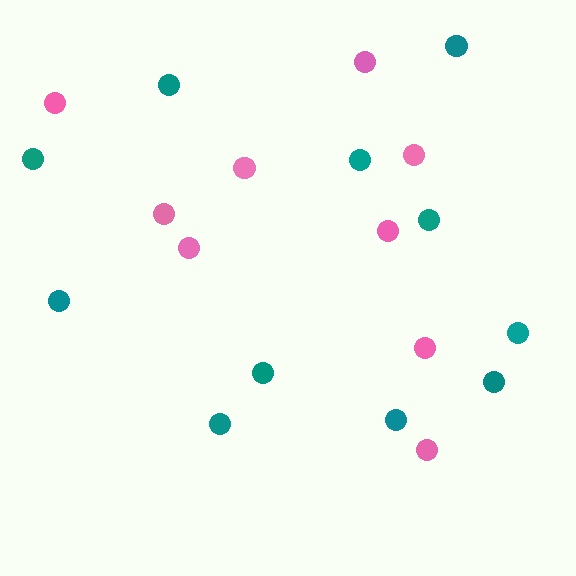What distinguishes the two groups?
There are 2 groups: one group of pink circles (9) and one group of teal circles (11).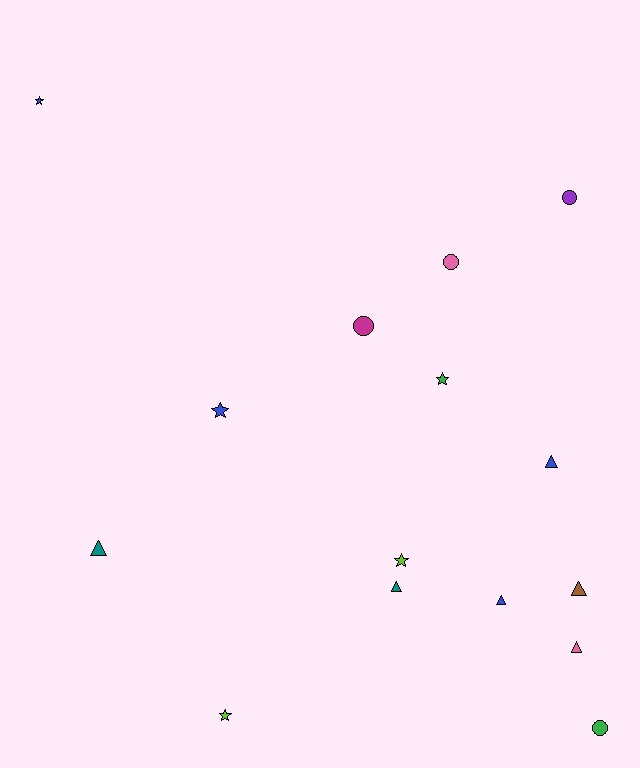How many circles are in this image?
There are 4 circles.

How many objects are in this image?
There are 15 objects.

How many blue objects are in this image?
There are 4 blue objects.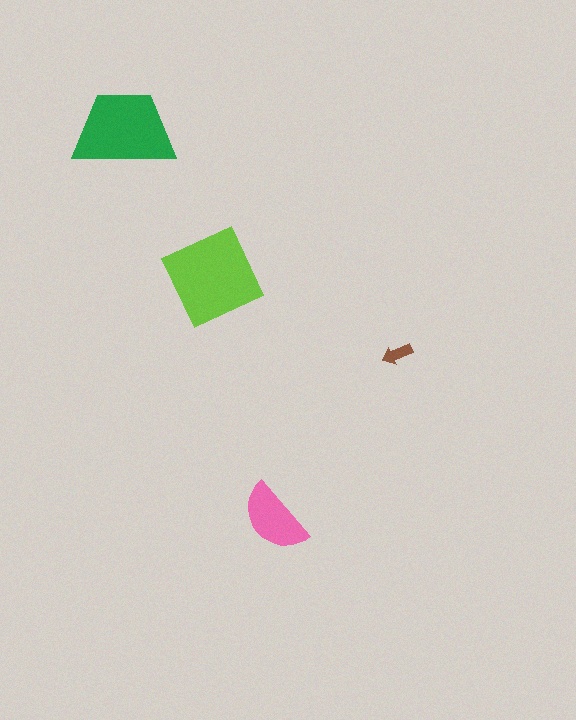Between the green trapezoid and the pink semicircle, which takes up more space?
The green trapezoid.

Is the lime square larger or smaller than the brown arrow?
Larger.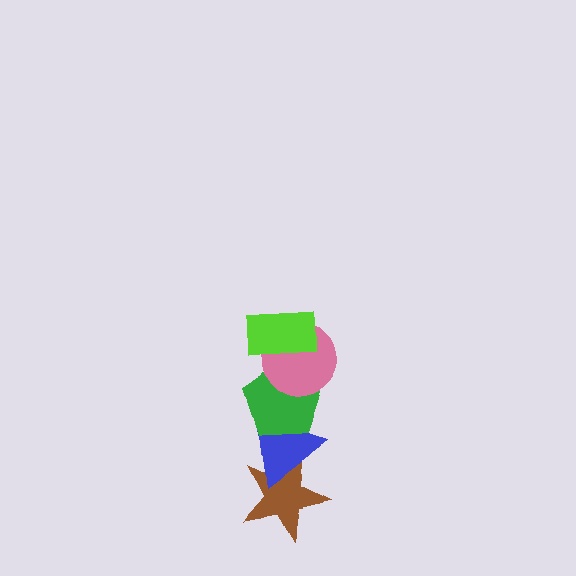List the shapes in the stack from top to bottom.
From top to bottom: the lime rectangle, the pink circle, the green pentagon, the blue triangle, the brown star.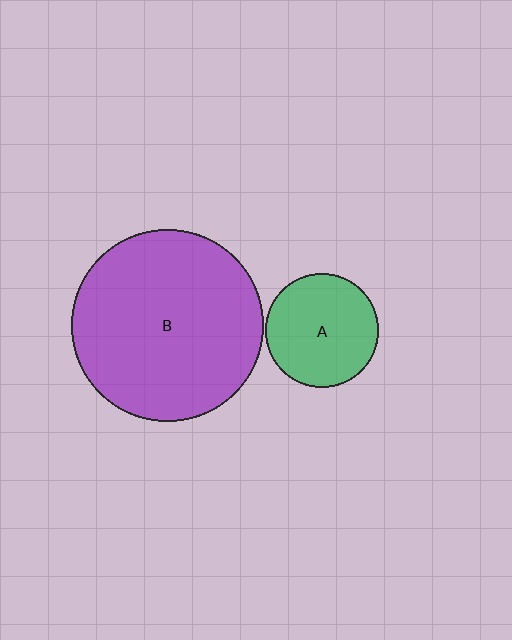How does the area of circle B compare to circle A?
Approximately 2.9 times.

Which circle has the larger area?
Circle B (purple).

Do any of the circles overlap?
No, none of the circles overlap.